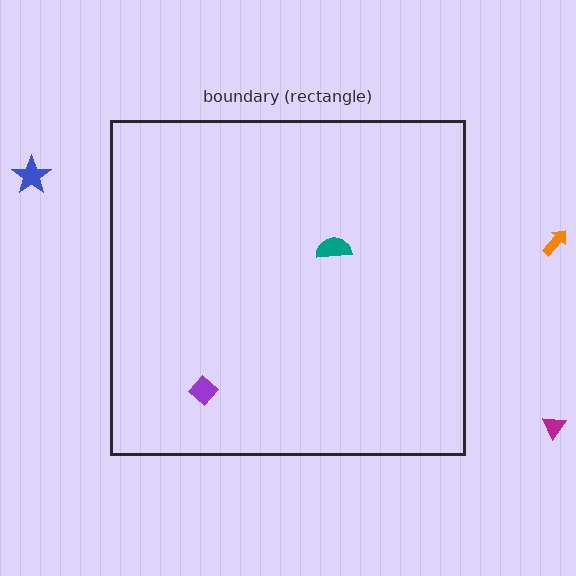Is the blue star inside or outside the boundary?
Outside.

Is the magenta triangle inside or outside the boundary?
Outside.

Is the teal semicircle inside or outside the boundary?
Inside.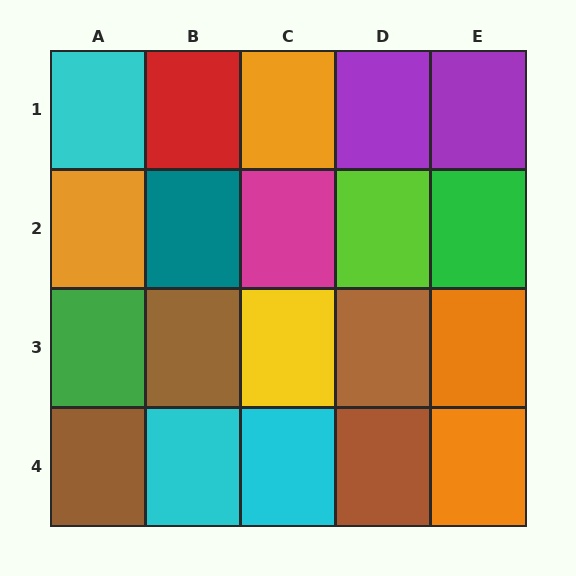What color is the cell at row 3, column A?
Green.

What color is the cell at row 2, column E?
Green.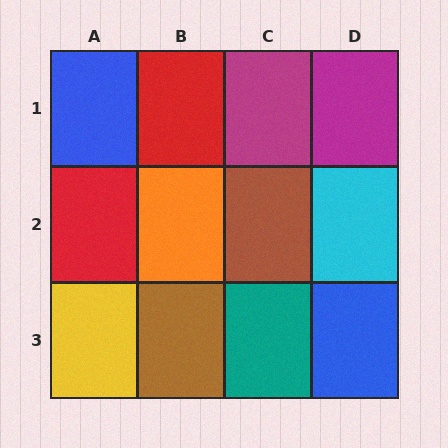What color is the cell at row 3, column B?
Brown.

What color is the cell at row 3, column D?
Blue.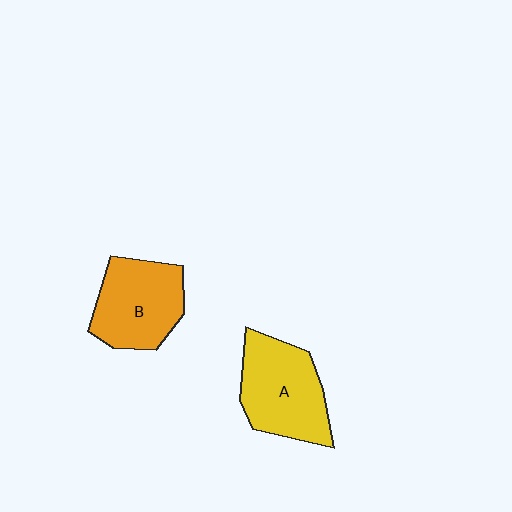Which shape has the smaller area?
Shape B (orange).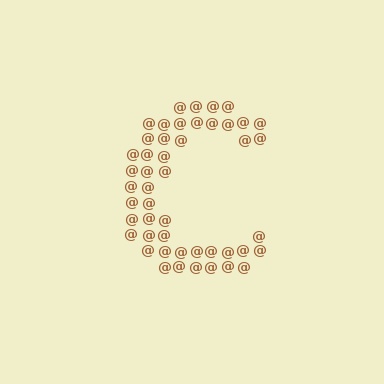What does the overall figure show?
The overall figure shows the letter C.